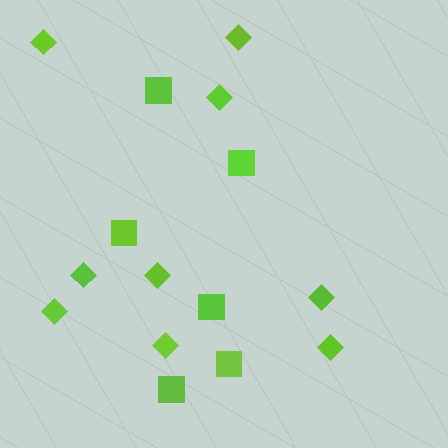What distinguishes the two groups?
There are 2 groups: one group of squares (6) and one group of diamonds (9).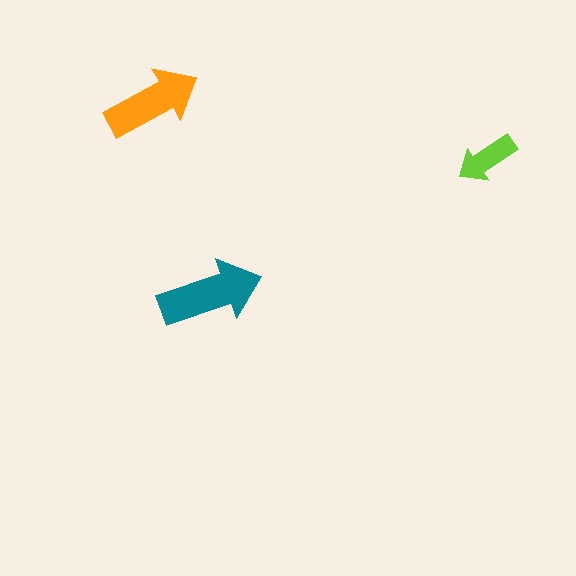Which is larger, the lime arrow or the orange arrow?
The orange one.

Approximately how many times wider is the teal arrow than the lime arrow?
About 1.5 times wider.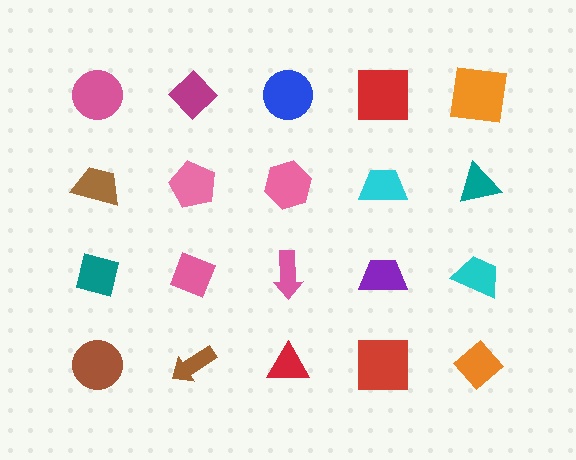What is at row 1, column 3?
A blue circle.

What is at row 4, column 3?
A red triangle.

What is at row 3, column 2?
A pink diamond.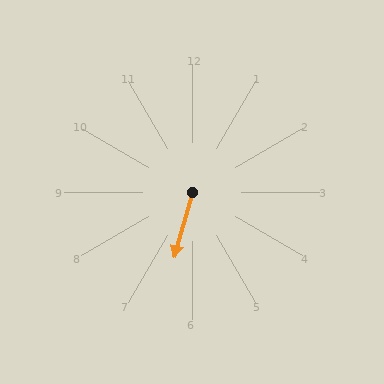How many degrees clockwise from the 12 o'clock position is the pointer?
Approximately 195 degrees.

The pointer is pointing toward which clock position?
Roughly 7 o'clock.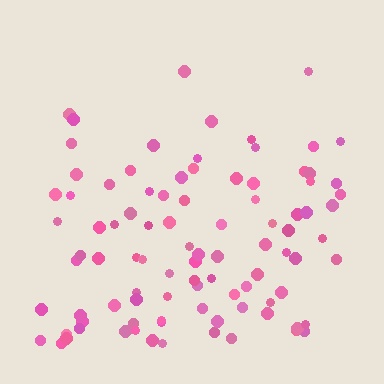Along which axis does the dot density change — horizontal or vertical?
Vertical.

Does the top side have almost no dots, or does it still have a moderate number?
Still a moderate number, just noticeably fewer than the bottom.